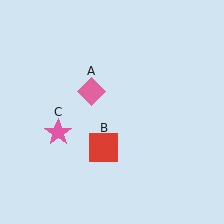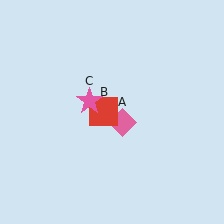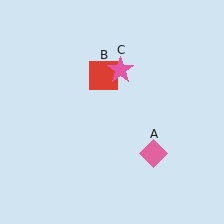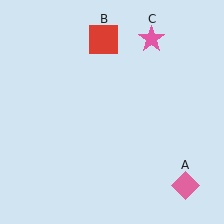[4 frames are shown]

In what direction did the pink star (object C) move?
The pink star (object C) moved up and to the right.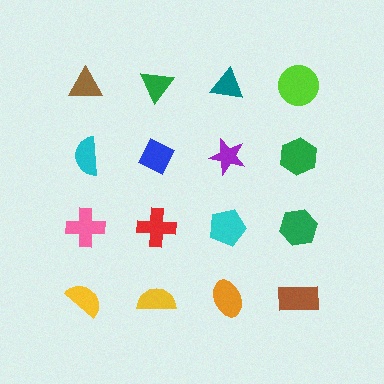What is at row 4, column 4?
A brown rectangle.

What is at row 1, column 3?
A teal triangle.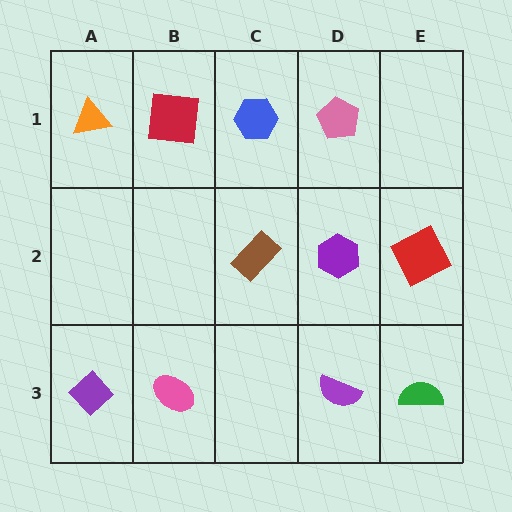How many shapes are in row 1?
4 shapes.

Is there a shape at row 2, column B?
No, that cell is empty.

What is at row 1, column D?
A pink pentagon.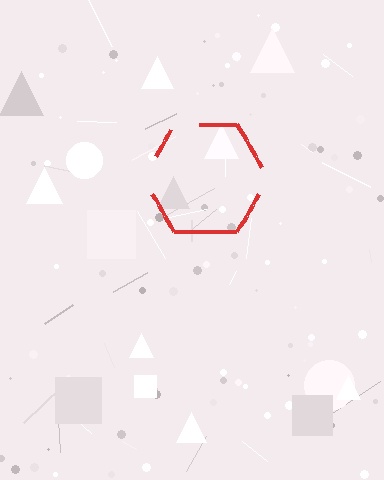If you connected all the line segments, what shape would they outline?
They would outline a hexagon.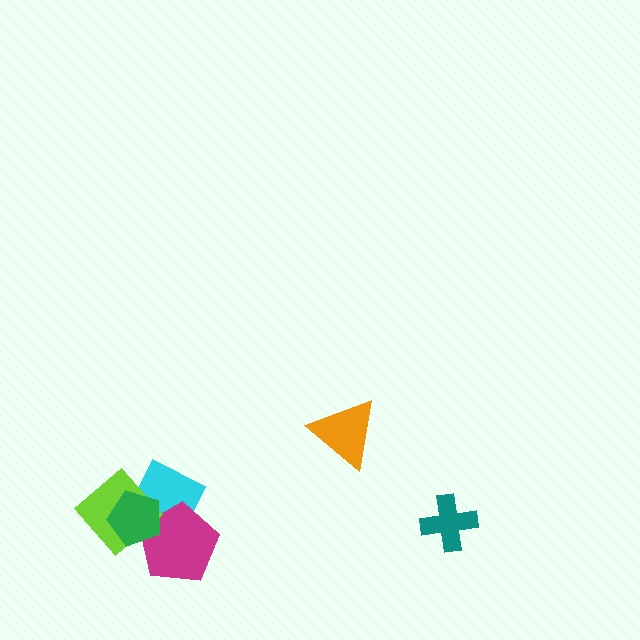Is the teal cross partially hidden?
No, no other shape covers it.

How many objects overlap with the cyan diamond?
3 objects overlap with the cyan diamond.